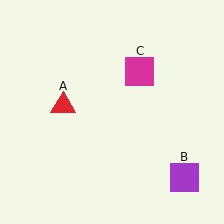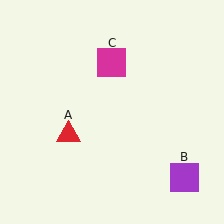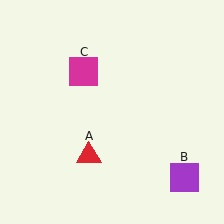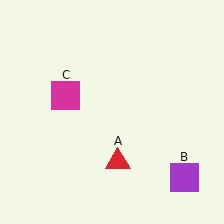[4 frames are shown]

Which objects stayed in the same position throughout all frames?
Purple square (object B) remained stationary.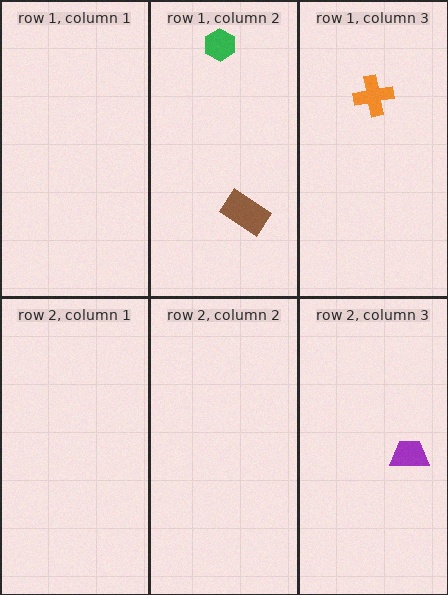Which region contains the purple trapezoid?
The row 2, column 3 region.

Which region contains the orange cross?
The row 1, column 3 region.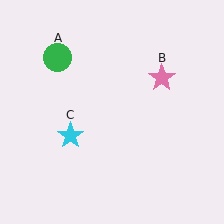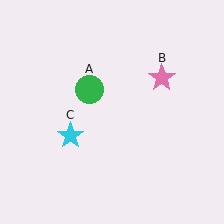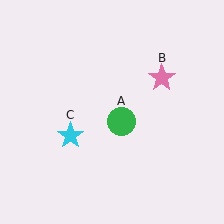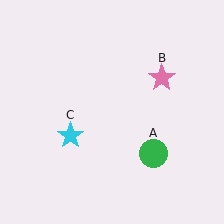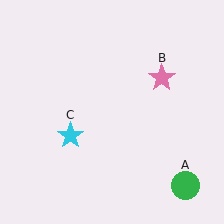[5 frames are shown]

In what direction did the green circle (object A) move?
The green circle (object A) moved down and to the right.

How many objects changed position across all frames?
1 object changed position: green circle (object A).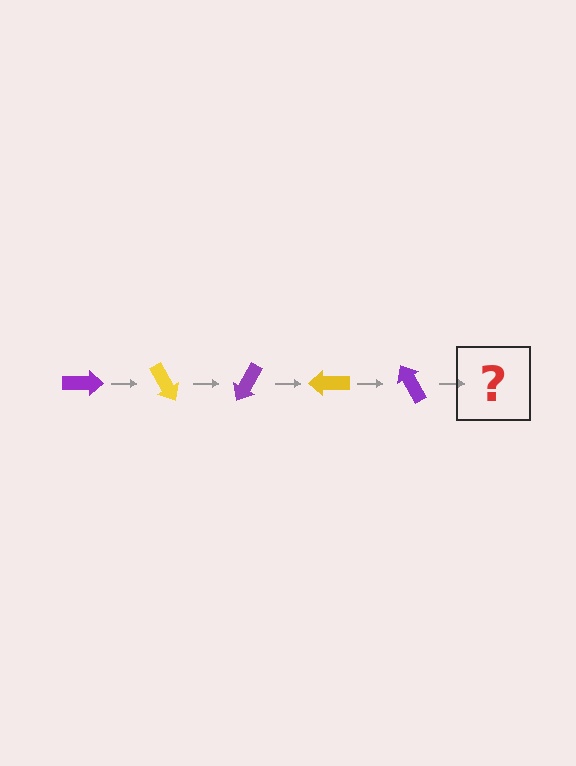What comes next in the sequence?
The next element should be a yellow arrow, rotated 300 degrees from the start.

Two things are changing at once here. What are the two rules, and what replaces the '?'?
The two rules are that it rotates 60 degrees each step and the color cycles through purple and yellow. The '?' should be a yellow arrow, rotated 300 degrees from the start.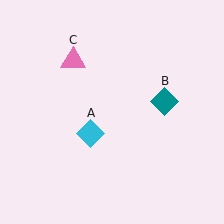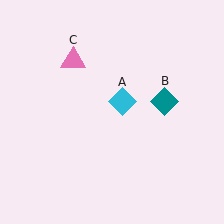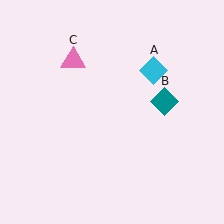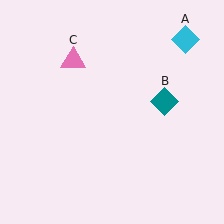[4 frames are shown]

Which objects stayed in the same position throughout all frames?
Teal diamond (object B) and pink triangle (object C) remained stationary.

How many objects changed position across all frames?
1 object changed position: cyan diamond (object A).